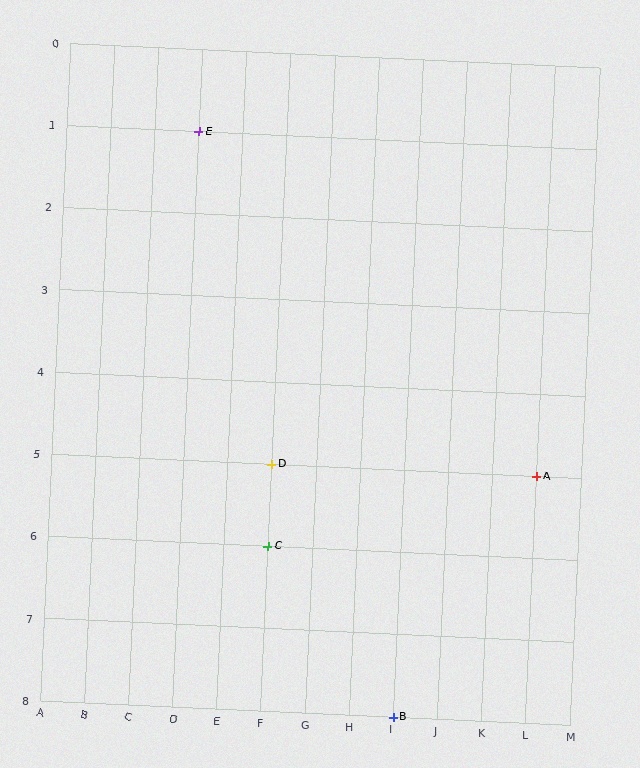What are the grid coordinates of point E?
Point E is at grid coordinates (D, 1).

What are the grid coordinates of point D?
Point D is at grid coordinates (F, 5).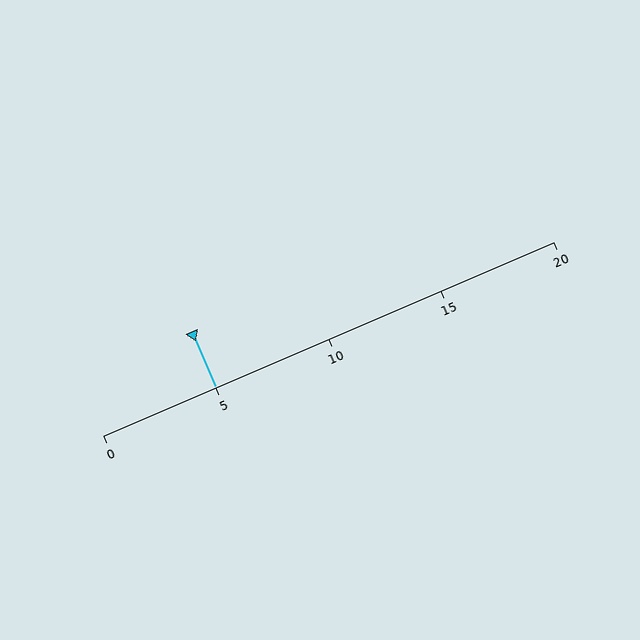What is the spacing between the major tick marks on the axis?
The major ticks are spaced 5 apart.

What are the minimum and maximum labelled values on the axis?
The axis runs from 0 to 20.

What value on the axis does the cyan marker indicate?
The marker indicates approximately 5.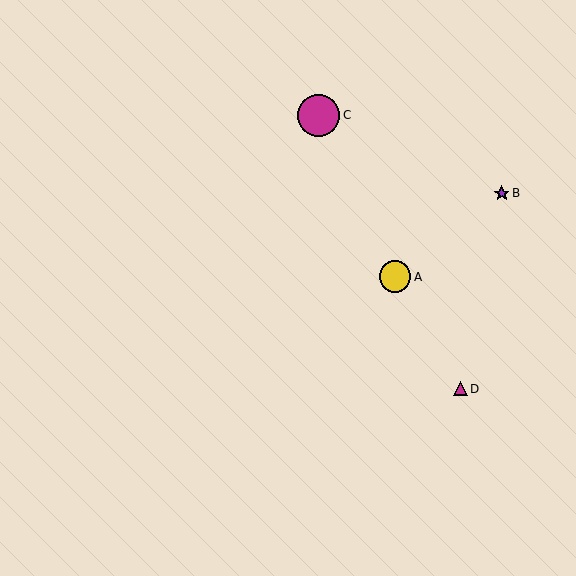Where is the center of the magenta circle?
The center of the magenta circle is at (319, 115).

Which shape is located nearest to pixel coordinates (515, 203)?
The purple star (labeled B) at (502, 193) is nearest to that location.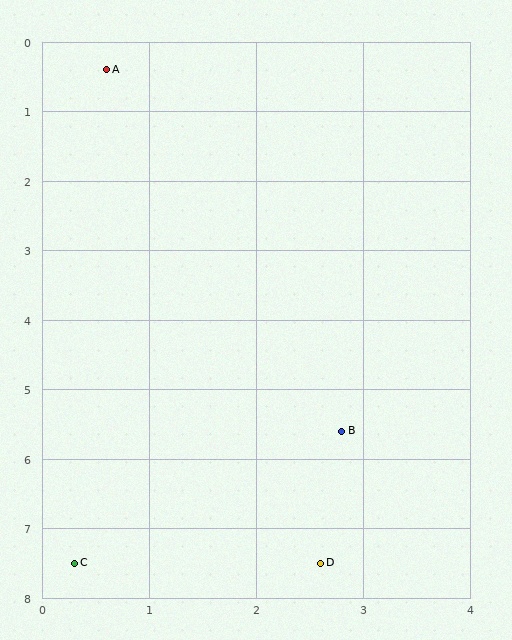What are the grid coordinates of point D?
Point D is at approximately (2.6, 7.5).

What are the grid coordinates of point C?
Point C is at approximately (0.3, 7.5).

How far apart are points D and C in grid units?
Points D and C are about 2.3 grid units apart.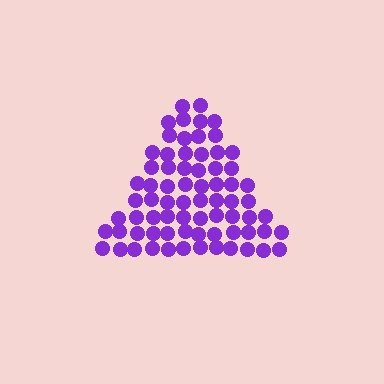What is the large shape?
The large shape is a triangle.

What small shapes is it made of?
It is made of small circles.